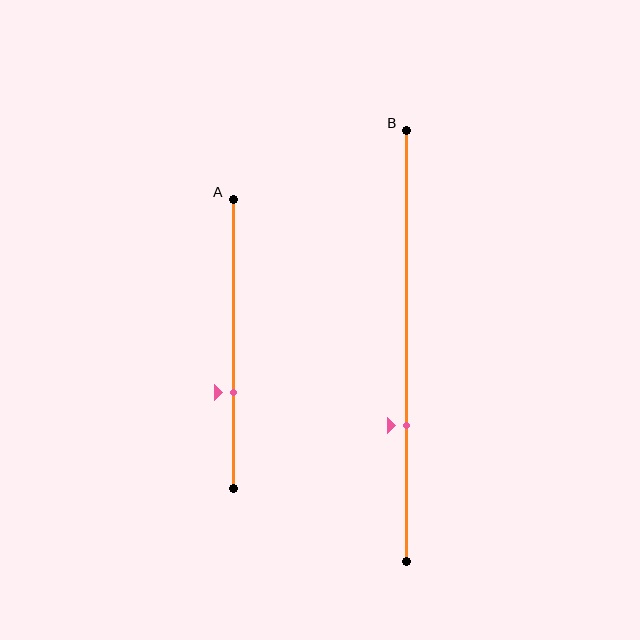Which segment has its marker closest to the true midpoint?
Segment A has its marker closest to the true midpoint.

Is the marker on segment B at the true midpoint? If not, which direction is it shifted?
No, the marker on segment B is shifted downward by about 19% of the segment length.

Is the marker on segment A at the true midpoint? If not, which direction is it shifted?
No, the marker on segment A is shifted downward by about 17% of the segment length.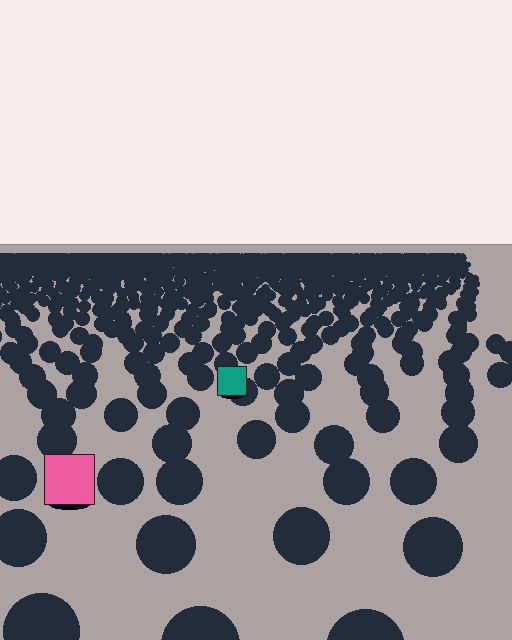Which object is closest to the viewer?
The pink square is closest. The texture marks near it are larger and more spread out.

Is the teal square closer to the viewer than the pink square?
No. The pink square is closer — you can tell from the texture gradient: the ground texture is coarser near it.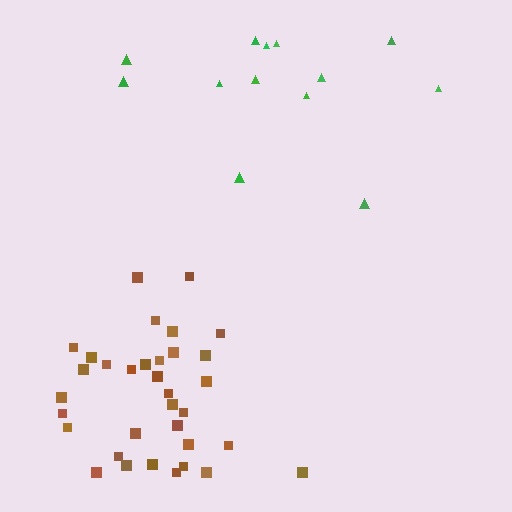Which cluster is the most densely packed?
Brown.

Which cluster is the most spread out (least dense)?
Green.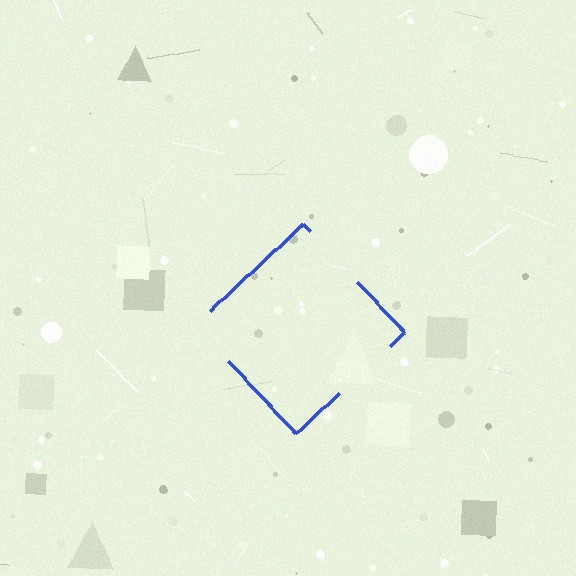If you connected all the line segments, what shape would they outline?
They would outline a diamond.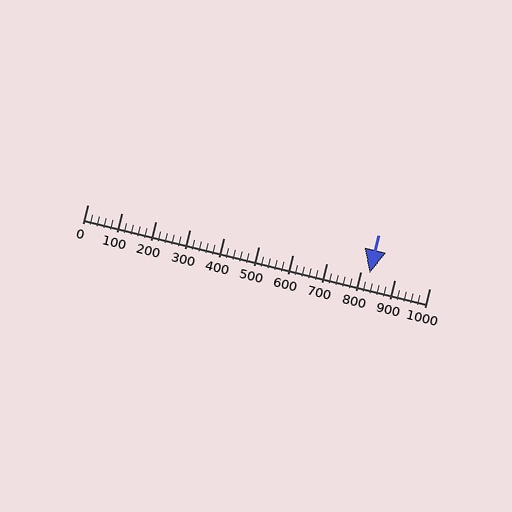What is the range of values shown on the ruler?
The ruler shows values from 0 to 1000.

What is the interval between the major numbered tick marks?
The major tick marks are spaced 100 units apart.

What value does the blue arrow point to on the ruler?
The blue arrow points to approximately 826.